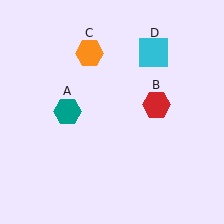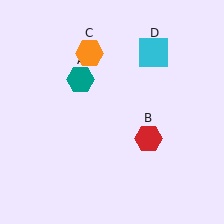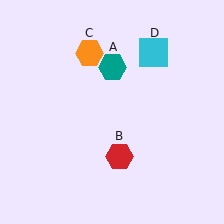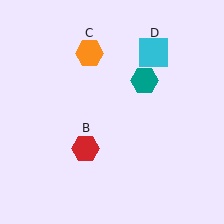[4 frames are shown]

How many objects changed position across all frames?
2 objects changed position: teal hexagon (object A), red hexagon (object B).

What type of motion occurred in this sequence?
The teal hexagon (object A), red hexagon (object B) rotated clockwise around the center of the scene.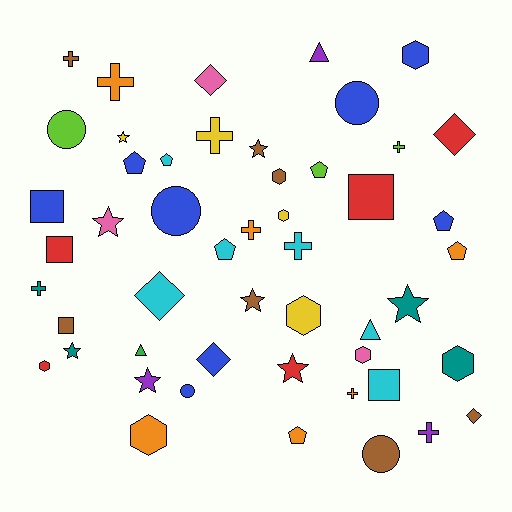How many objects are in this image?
There are 50 objects.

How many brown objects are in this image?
There are 7 brown objects.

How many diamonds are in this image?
There are 5 diamonds.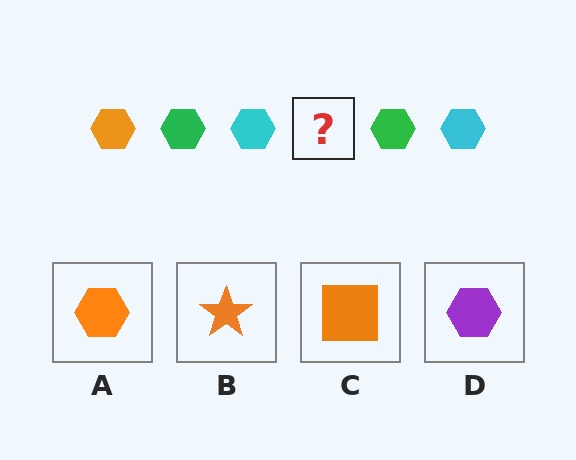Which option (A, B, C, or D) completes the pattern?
A.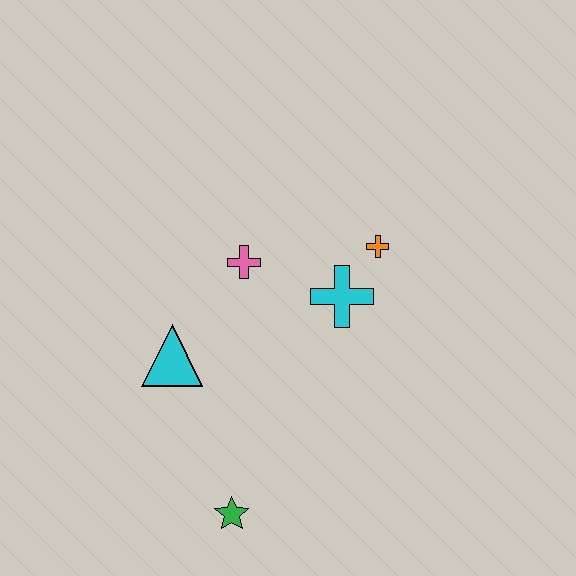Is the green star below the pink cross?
Yes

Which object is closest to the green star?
The cyan triangle is closest to the green star.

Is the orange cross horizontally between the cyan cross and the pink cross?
No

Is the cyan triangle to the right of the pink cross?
No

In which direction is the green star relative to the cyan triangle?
The green star is below the cyan triangle.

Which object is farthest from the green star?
The orange cross is farthest from the green star.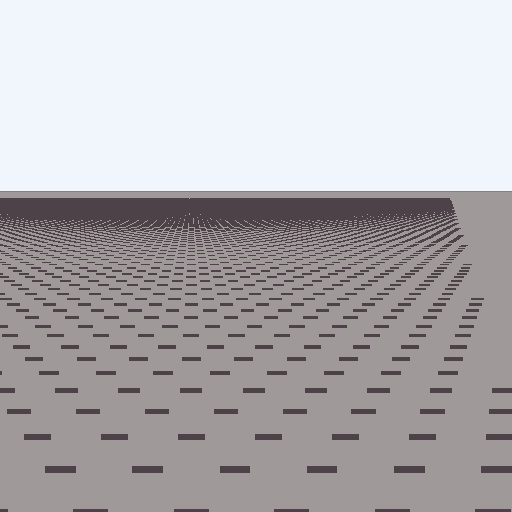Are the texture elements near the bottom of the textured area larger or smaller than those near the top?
Larger. Near the bottom, elements are closer to the viewer and appear at a bigger on-screen size.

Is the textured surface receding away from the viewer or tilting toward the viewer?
The surface is receding away from the viewer. Texture elements get smaller and denser toward the top.